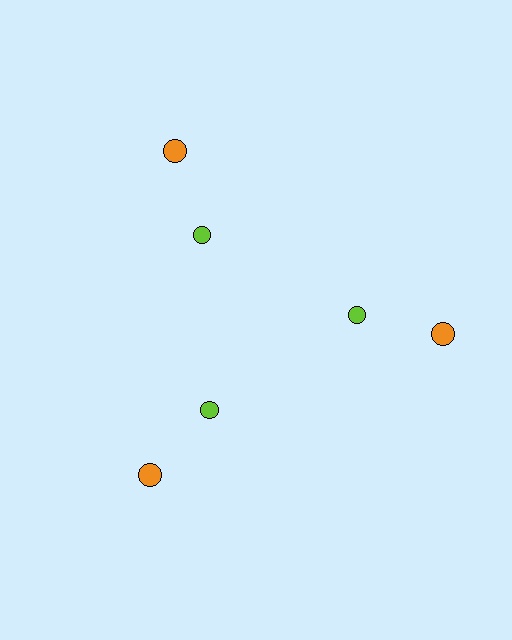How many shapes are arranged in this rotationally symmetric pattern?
There are 6 shapes, arranged in 3 groups of 2.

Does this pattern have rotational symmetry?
Yes, this pattern has 3-fold rotational symmetry. It looks the same after rotating 120 degrees around the center.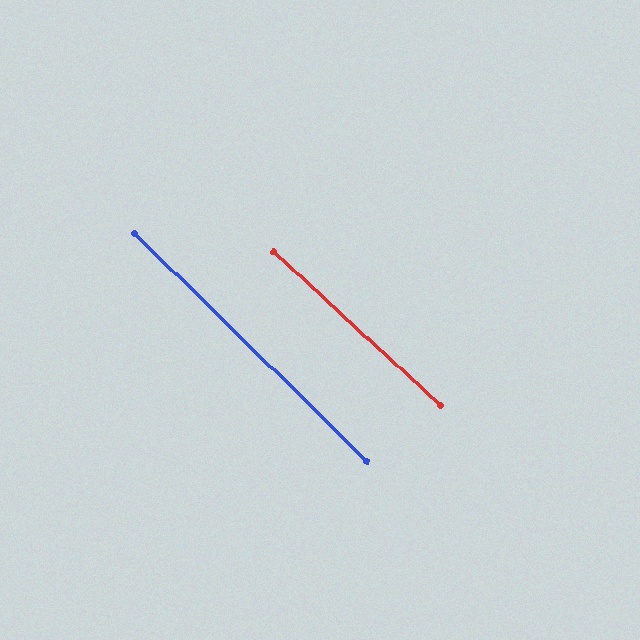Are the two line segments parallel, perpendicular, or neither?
Parallel — their directions differ by only 1.8°.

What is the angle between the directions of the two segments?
Approximately 2 degrees.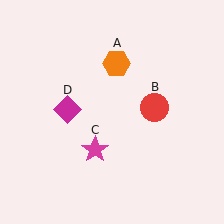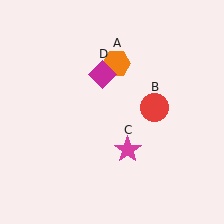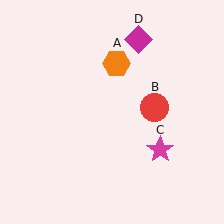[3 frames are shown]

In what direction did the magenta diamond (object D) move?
The magenta diamond (object D) moved up and to the right.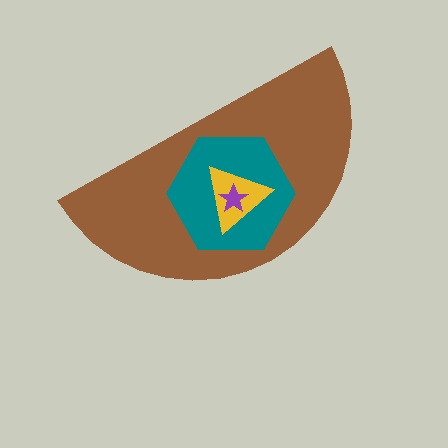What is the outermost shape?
The brown semicircle.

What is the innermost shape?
The purple star.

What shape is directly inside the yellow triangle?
The purple star.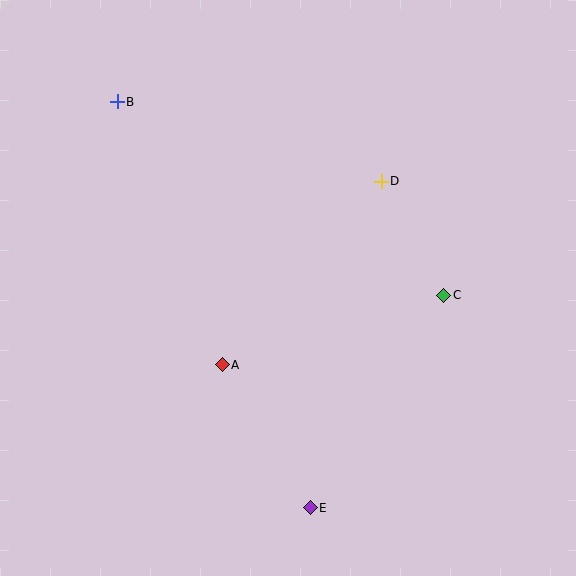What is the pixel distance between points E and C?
The distance between E and C is 251 pixels.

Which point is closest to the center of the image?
Point A at (222, 365) is closest to the center.